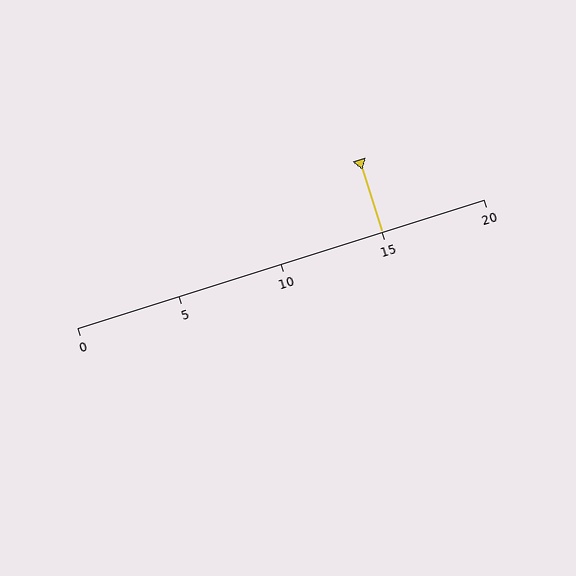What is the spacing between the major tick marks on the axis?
The major ticks are spaced 5 apart.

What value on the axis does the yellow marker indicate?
The marker indicates approximately 15.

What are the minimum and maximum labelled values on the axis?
The axis runs from 0 to 20.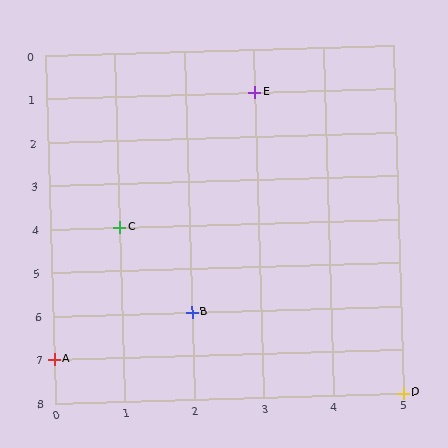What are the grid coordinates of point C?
Point C is at grid coordinates (1, 4).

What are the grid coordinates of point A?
Point A is at grid coordinates (0, 7).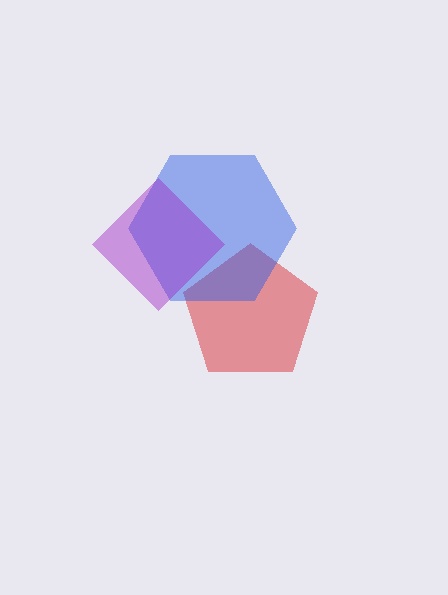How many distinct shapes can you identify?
There are 3 distinct shapes: a red pentagon, a blue hexagon, a purple diamond.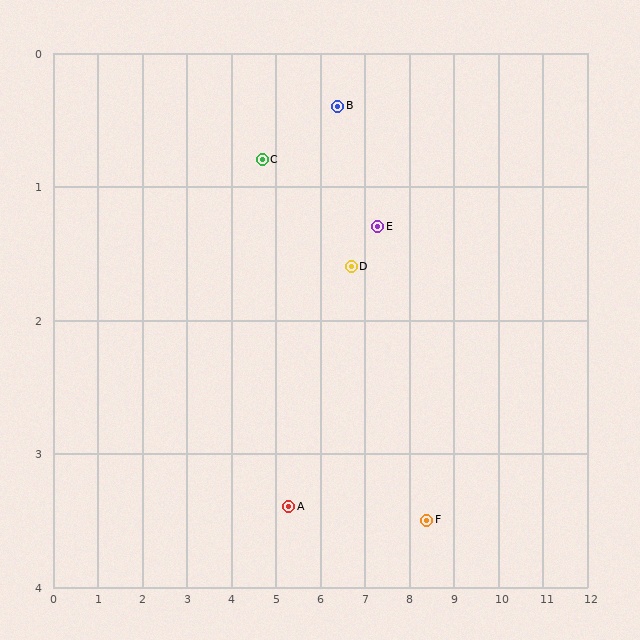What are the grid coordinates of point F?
Point F is at approximately (8.4, 3.5).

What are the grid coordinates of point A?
Point A is at approximately (5.3, 3.4).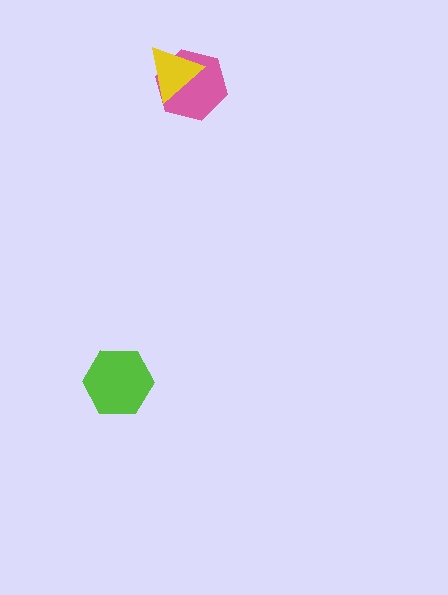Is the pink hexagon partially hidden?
Yes, it is partially covered by another shape.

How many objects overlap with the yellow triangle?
1 object overlaps with the yellow triangle.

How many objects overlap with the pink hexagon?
1 object overlaps with the pink hexagon.